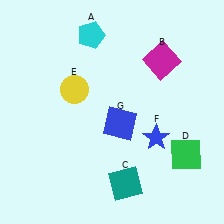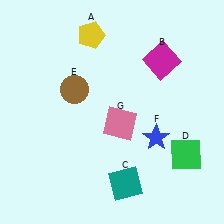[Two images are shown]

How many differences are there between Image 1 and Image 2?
There are 3 differences between the two images.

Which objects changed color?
A changed from cyan to yellow. E changed from yellow to brown. G changed from blue to pink.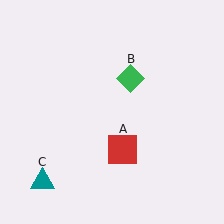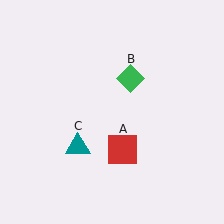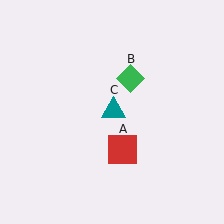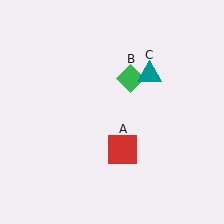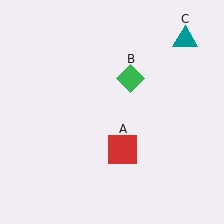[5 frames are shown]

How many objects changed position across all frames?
1 object changed position: teal triangle (object C).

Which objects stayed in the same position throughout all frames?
Red square (object A) and green diamond (object B) remained stationary.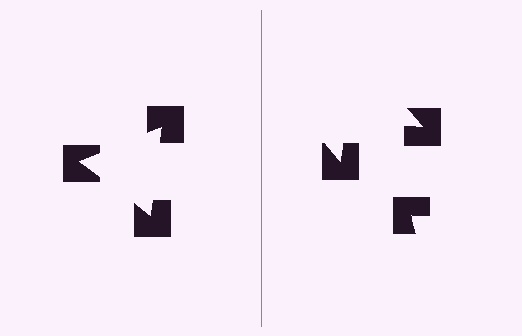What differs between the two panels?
The notched squares are positioned identically on both sides; only the wedge orientations differ. On the left they align to a triangle; on the right they are misaligned.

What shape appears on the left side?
An illusory triangle.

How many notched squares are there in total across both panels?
6 — 3 on each side.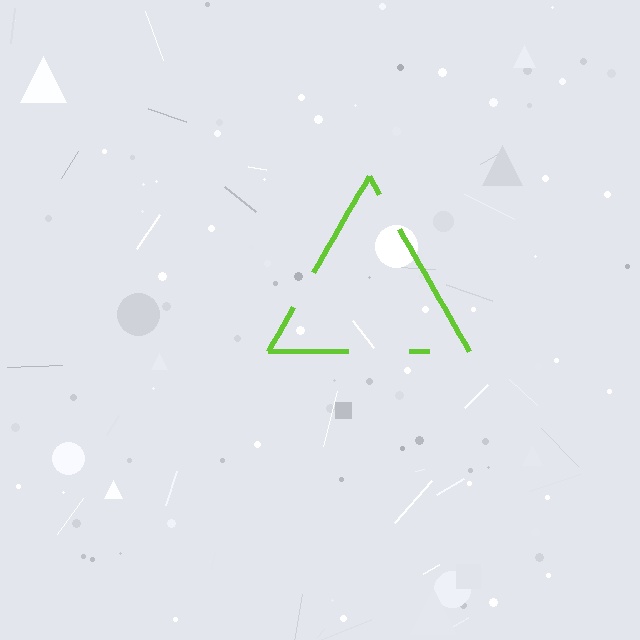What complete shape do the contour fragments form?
The contour fragments form a triangle.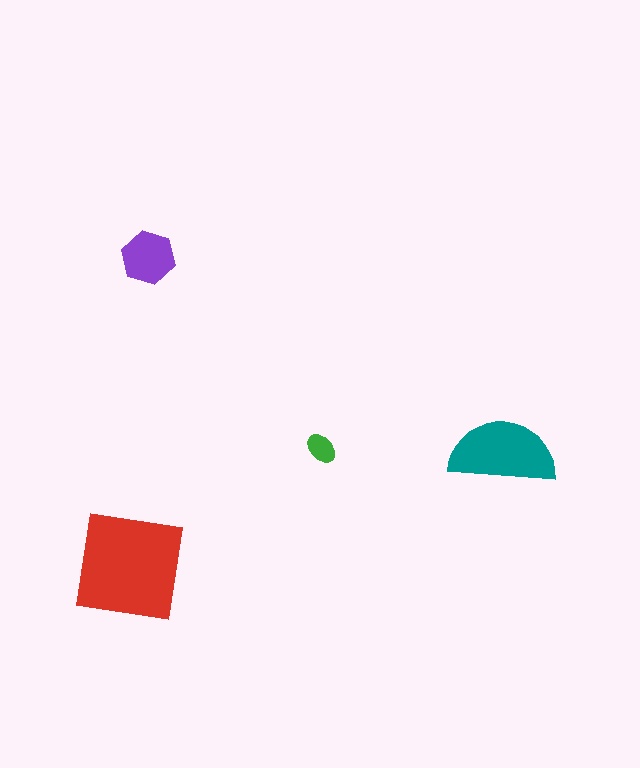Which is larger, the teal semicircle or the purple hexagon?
The teal semicircle.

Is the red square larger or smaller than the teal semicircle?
Larger.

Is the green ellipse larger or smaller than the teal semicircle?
Smaller.